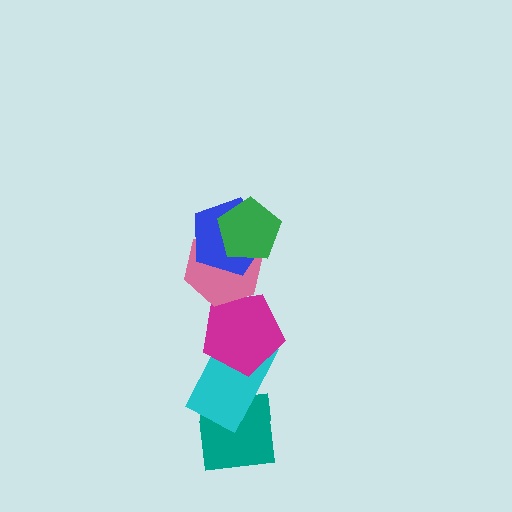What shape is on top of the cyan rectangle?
The magenta pentagon is on top of the cyan rectangle.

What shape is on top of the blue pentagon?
The green pentagon is on top of the blue pentagon.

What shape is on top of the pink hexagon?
The blue pentagon is on top of the pink hexagon.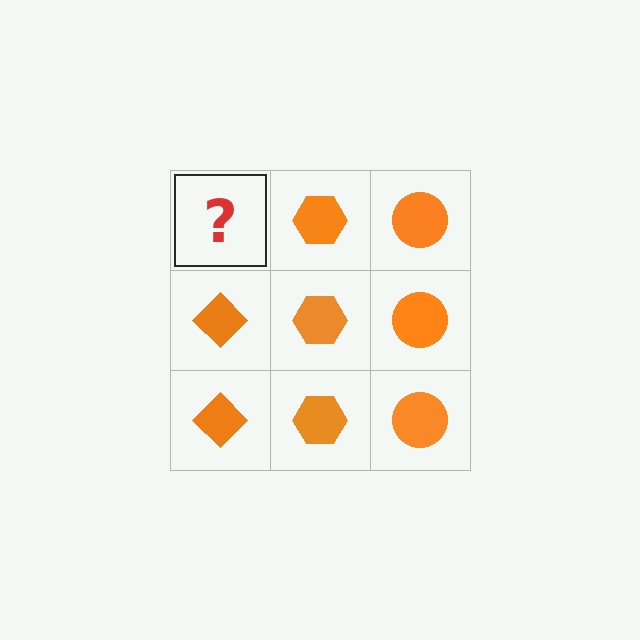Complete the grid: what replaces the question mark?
The question mark should be replaced with an orange diamond.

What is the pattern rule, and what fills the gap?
The rule is that each column has a consistent shape. The gap should be filled with an orange diamond.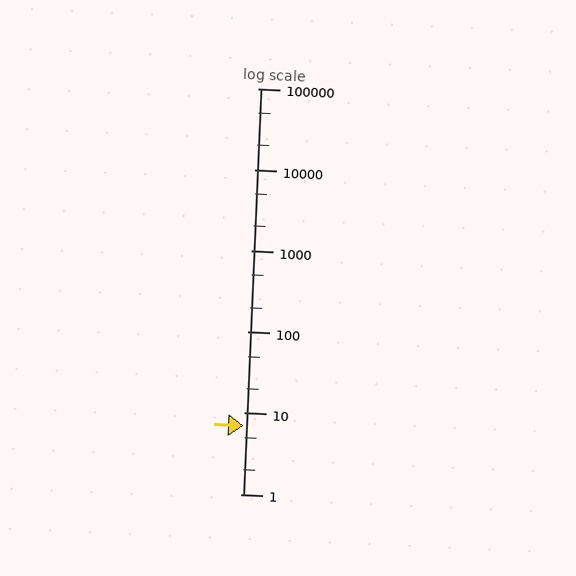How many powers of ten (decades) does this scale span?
The scale spans 5 decades, from 1 to 100000.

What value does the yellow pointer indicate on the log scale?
The pointer indicates approximately 7.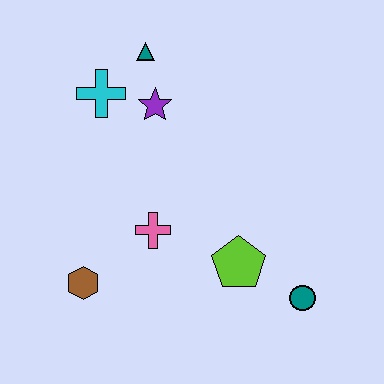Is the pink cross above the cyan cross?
No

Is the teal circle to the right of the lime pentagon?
Yes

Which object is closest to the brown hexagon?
The pink cross is closest to the brown hexagon.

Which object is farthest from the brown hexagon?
The teal triangle is farthest from the brown hexagon.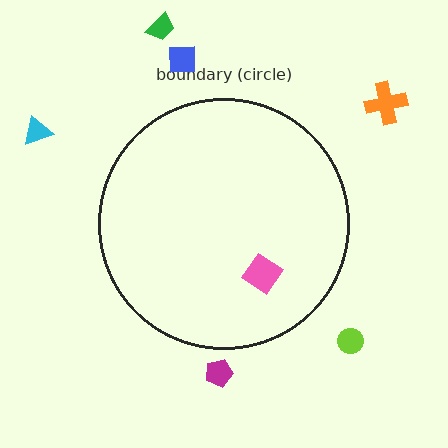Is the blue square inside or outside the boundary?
Outside.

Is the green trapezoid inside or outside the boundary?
Outside.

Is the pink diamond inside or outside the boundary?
Inside.